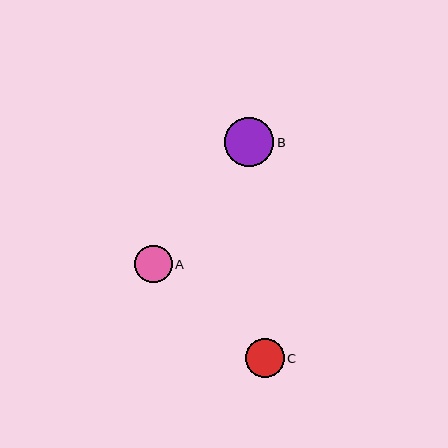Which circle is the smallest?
Circle A is the smallest with a size of approximately 38 pixels.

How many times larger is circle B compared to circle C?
Circle B is approximately 1.3 times the size of circle C.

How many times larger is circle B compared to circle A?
Circle B is approximately 1.3 times the size of circle A.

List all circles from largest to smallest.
From largest to smallest: B, C, A.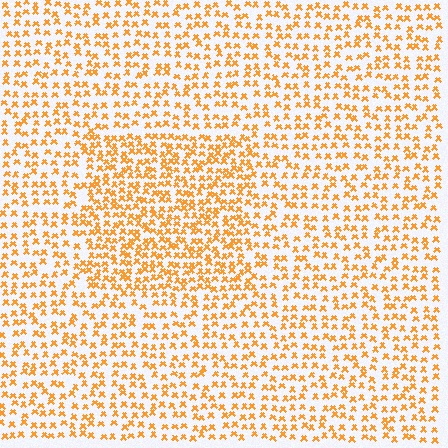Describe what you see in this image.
The image contains small orange elements arranged at two different densities. A rectangle-shaped region is visible where the elements are more densely packed than the surrounding area.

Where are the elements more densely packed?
The elements are more densely packed inside the rectangle boundary.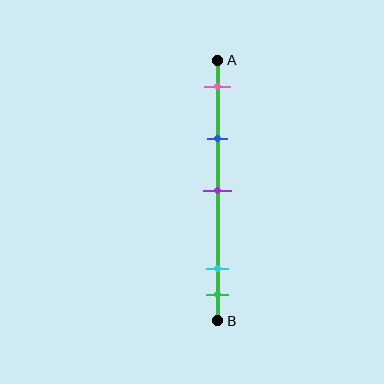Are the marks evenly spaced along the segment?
No, the marks are not evenly spaced.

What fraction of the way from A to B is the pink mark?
The pink mark is approximately 10% (0.1) of the way from A to B.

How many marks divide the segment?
There are 5 marks dividing the segment.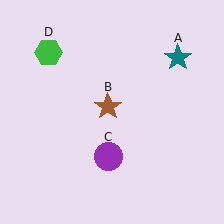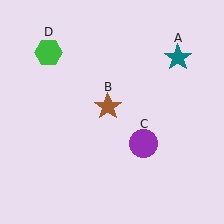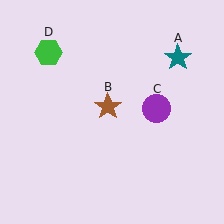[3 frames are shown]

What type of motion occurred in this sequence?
The purple circle (object C) rotated counterclockwise around the center of the scene.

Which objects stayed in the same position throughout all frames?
Teal star (object A) and brown star (object B) and green hexagon (object D) remained stationary.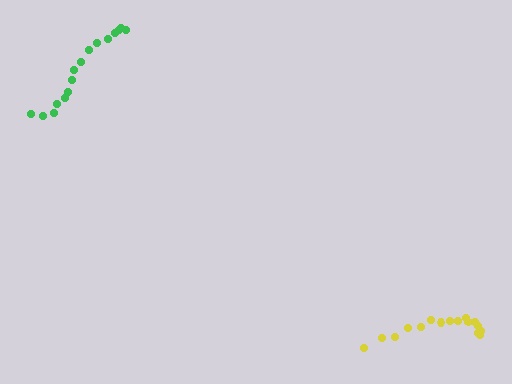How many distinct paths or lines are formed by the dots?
There are 2 distinct paths.